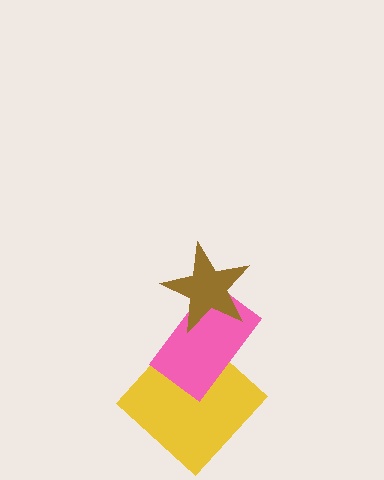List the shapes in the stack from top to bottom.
From top to bottom: the brown star, the pink rectangle, the yellow diamond.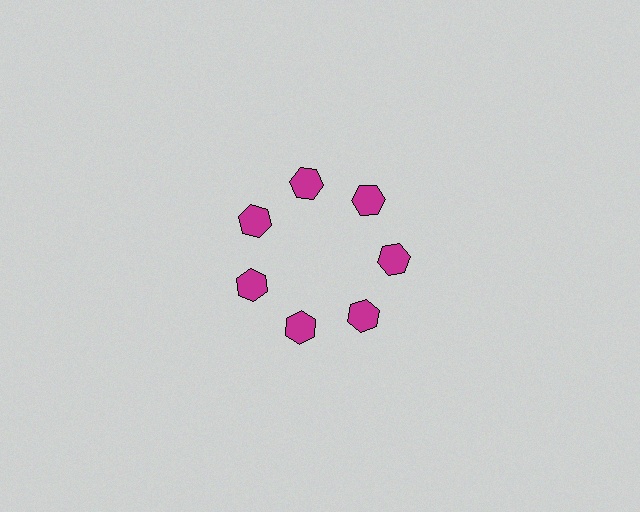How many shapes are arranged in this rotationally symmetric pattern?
There are 7 shapes, arranged in 7 groups of 1.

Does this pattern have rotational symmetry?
Yes, this pattern has 7-fold rotational symmetry. It looks the same after rotating 51 degrees around the center.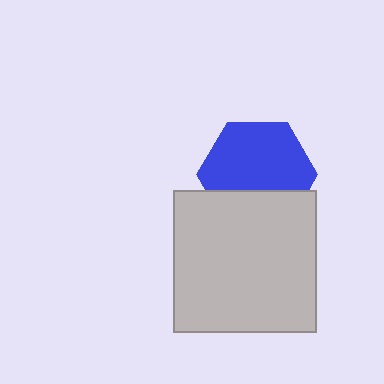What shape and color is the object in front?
The object in front is a light gray square.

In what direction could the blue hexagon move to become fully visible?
The blue hexagon could move up. That would shift it out from behind the light gray square entirely.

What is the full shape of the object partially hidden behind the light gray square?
The partially hidden object is a blue hexagon.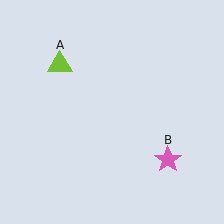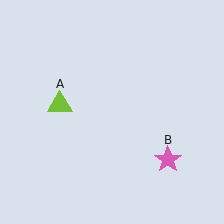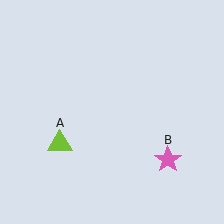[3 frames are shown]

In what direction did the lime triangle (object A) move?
The lime triangle (object A) moved down.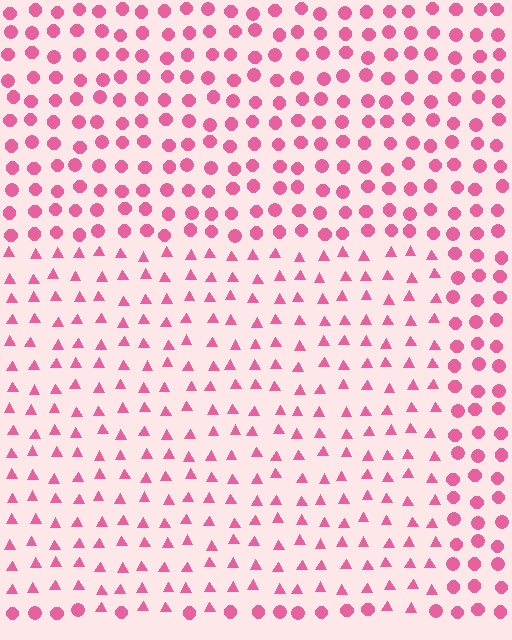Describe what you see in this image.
The image is filled with small pink elements arranged in a uniform grid. A rectangle-shaped region contains triangles, while the surrounding area contains circles. The boundary is defined purely by the change in element shape.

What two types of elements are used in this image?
The image uses triangles inside the rectangle region and circles outside it.